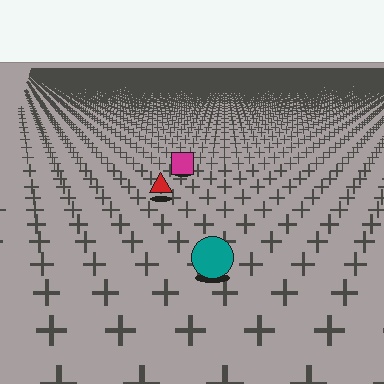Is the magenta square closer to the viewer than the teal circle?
No. The teal circle is closer — you can tell from the texture gradient: the ground texture is coarser near it.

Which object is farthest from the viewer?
The magenta square is farthest from the viewer. It appears smaller and the ground texture around it is denser.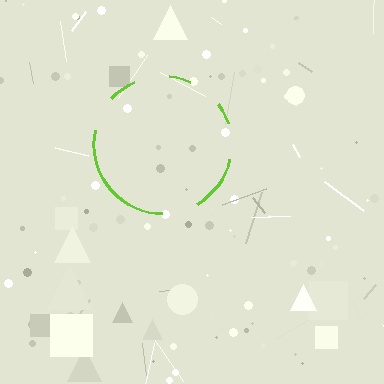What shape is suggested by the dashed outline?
The dashed outline suggests a circle.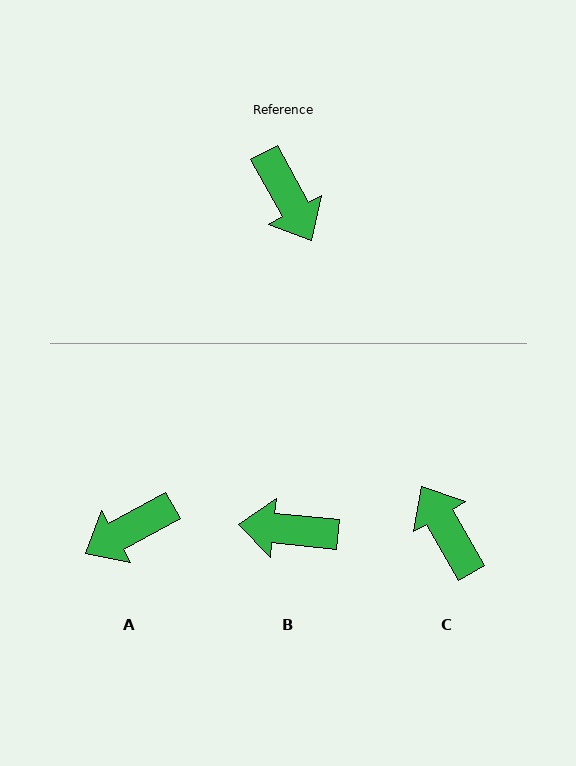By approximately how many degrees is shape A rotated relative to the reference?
Approximately 90 degrees clockwise.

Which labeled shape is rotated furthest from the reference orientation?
C, about 179 degrees away.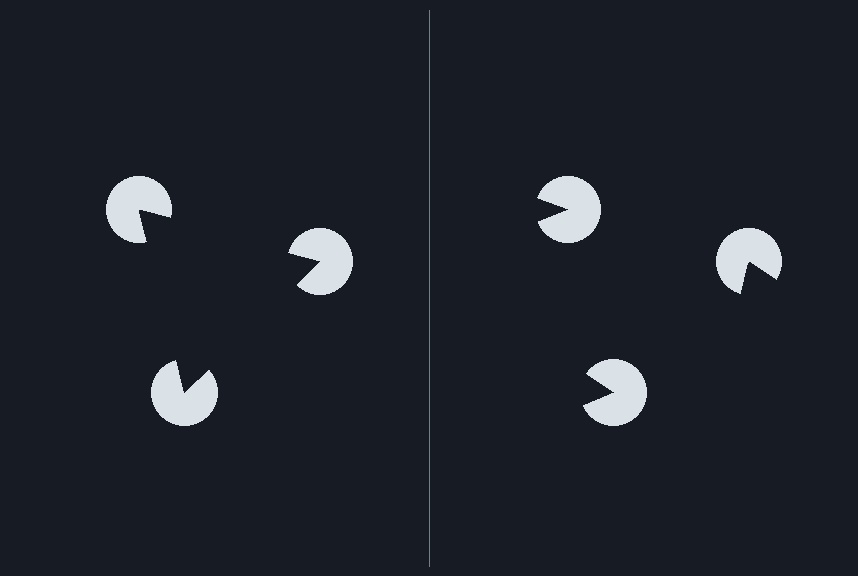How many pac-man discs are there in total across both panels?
6 — 3 on each side.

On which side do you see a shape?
An illusory triangle appears on the left side. On the right side the wedge cuts are rotated, so no coherent shape forms.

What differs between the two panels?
The pac-man discs are positioned identically on both sides; only the wedge orientations differ. On the left they align to a triangle; on the right they are misaligned.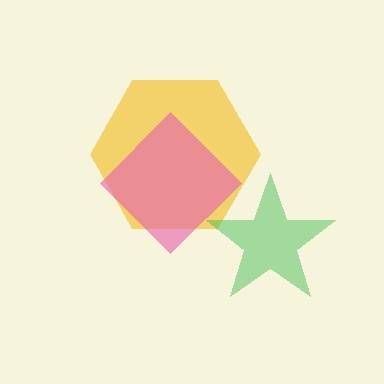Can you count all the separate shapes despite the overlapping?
Yes, there are 3 separate shapes.